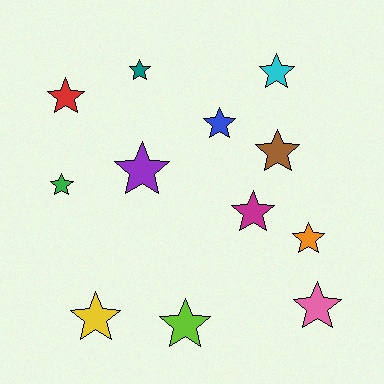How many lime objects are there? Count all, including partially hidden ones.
There is 1 lime object.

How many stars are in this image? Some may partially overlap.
There are 12 stars.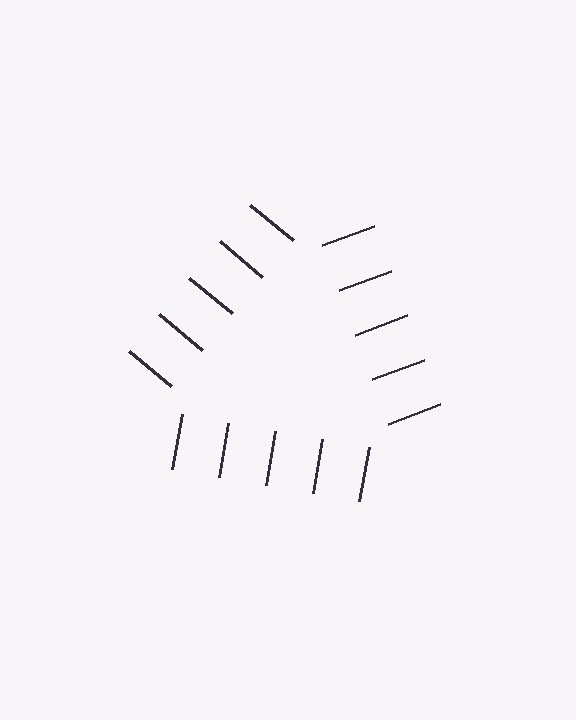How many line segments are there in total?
15 — 5 along each of the 3 edges.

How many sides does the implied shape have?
3 sides — the line-ends trace a triangle.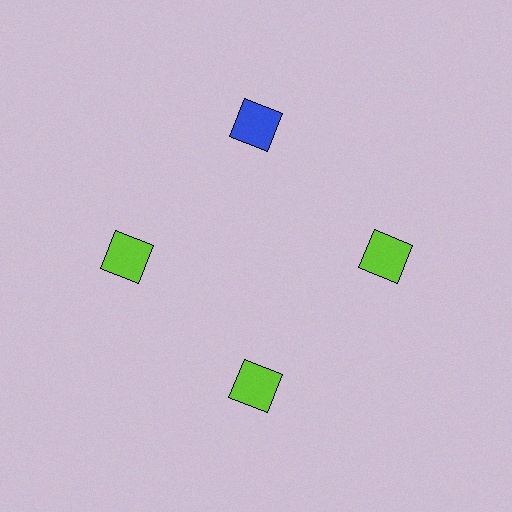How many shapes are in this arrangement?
There are 4 shapes arranged in a ring pattern.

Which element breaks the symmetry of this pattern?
The blue square at roughly the 12 o'clock position breaks the symmetry. All other shapes are lime squares.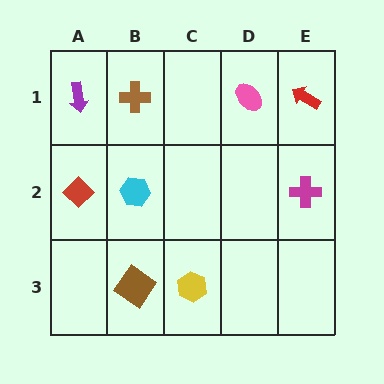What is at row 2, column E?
A magenta cross.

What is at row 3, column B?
A brown diamond.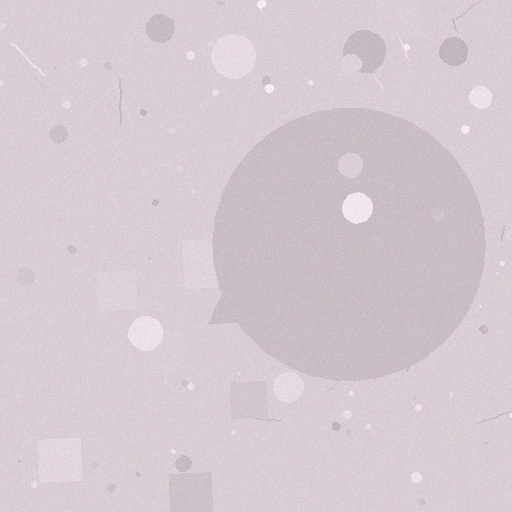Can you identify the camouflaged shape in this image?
The camouflaged shape is a circle.